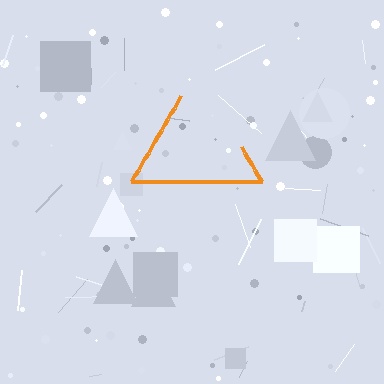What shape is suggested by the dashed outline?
The dashed outline suggests a triangle.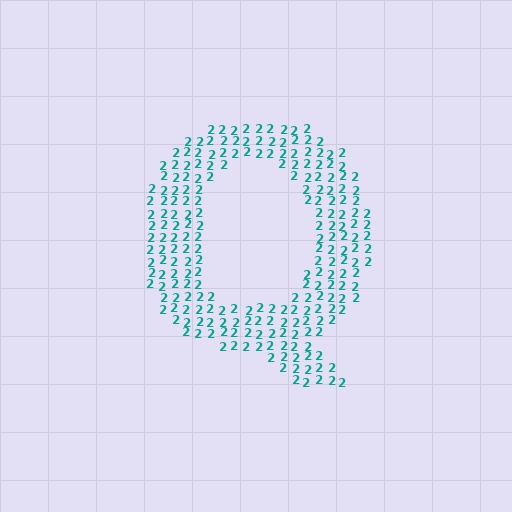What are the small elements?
The small elements are digit 2's.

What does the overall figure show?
The overall figure shows the letter Q.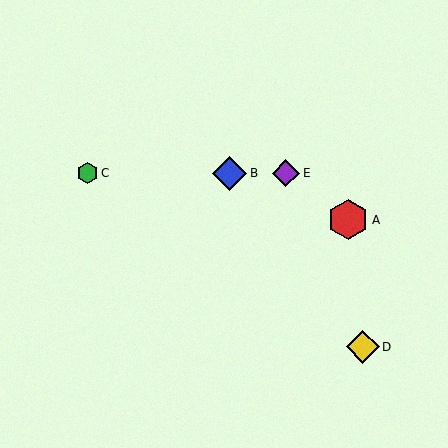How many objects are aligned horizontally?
3 objects (B, C, E) are aligned horizontally.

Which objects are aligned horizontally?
Objects B, C, E are aligned horizontally.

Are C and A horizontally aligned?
No, C is at y≈173 and A is at y≈220.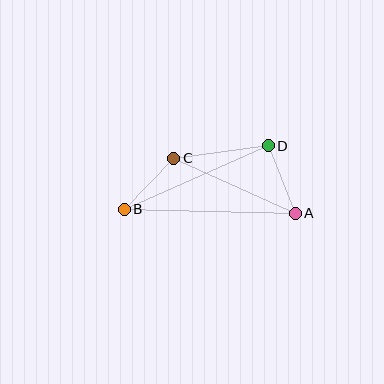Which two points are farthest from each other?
Points A and B are farthest from each other.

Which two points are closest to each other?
Points B and C are closest to each other.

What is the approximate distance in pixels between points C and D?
The distance between C and D is approximately 95 pixels.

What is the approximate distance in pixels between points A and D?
The distance between A and D is approximately 73 pixels.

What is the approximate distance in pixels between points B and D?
The distance between B and D is approximately 157 pixels.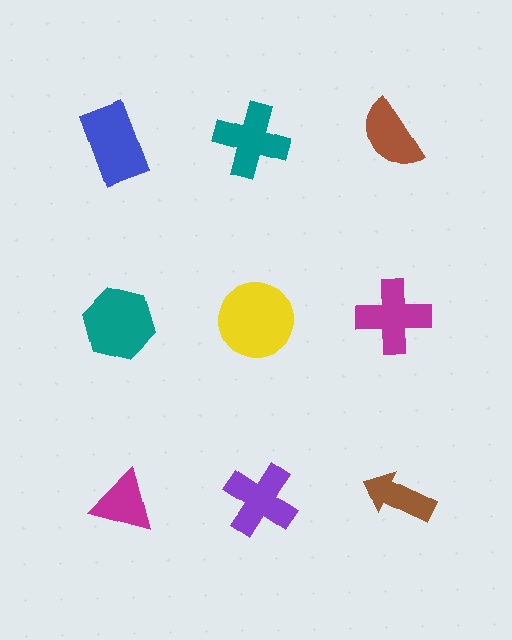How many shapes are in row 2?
3 shapes.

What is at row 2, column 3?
A magenta cross.